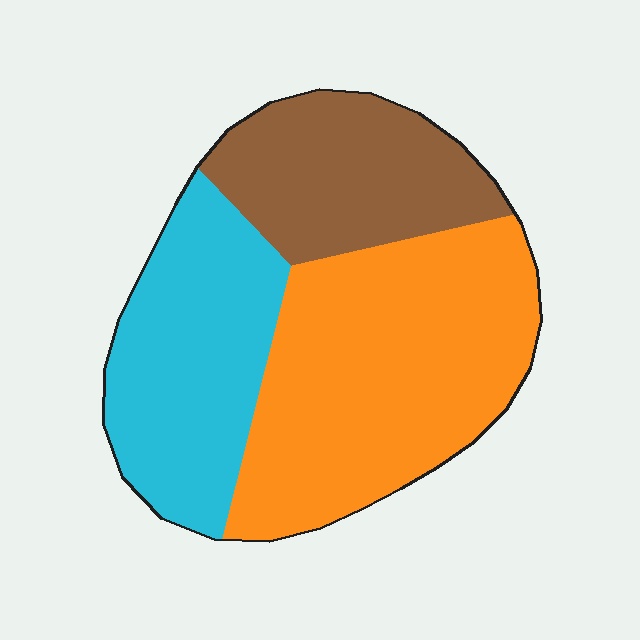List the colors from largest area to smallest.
From largest to smallest: orange, cyan, brown.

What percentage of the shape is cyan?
Cyan covers about 30% of the shape.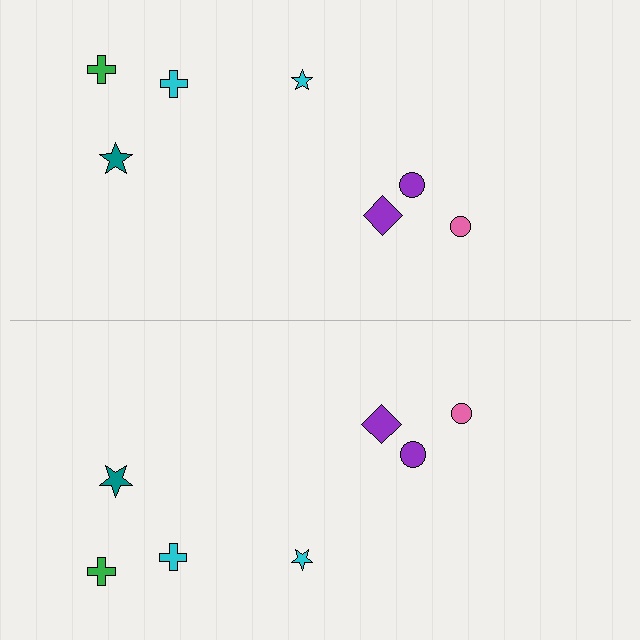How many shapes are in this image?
There are 14 shapes in this image.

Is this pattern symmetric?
Yes, this pattern has bilateral (reflection) symmetry.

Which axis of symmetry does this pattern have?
The pattern has a horizontal axis of symmetry running through the center of the image.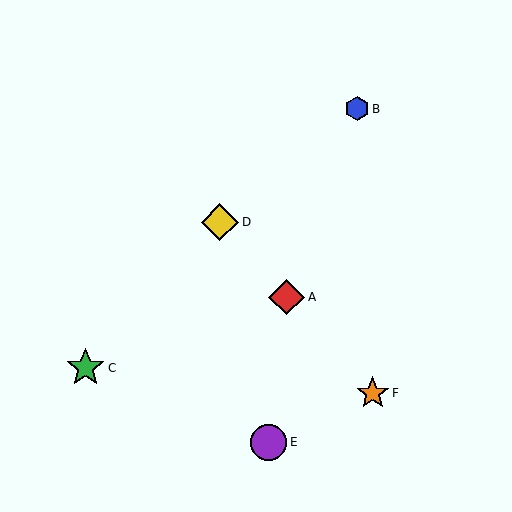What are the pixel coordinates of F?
Object F is at (373, 393).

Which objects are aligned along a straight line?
Objects A, D, F are aligned along a straight line.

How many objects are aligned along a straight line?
3 objects (A, D, F) are aligned along a straight line.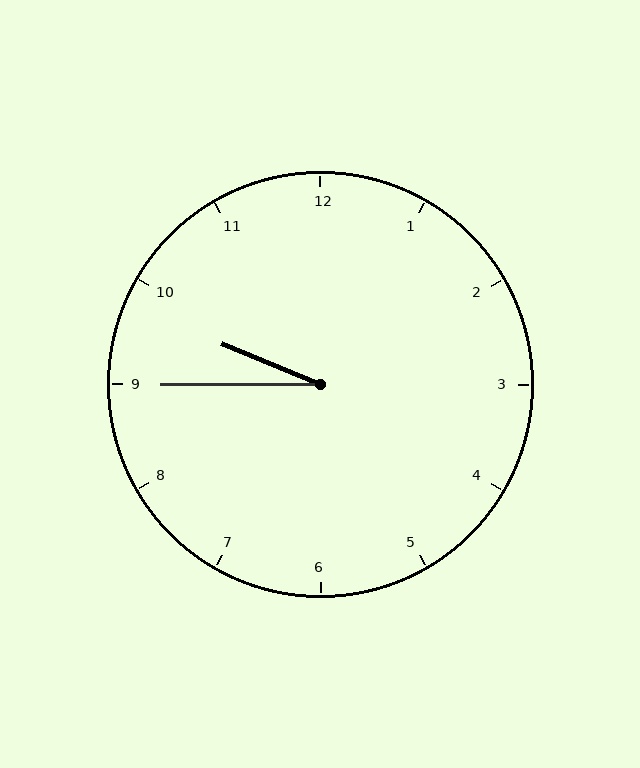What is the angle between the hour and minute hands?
Approximately 22 degrees.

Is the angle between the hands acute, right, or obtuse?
It is acute.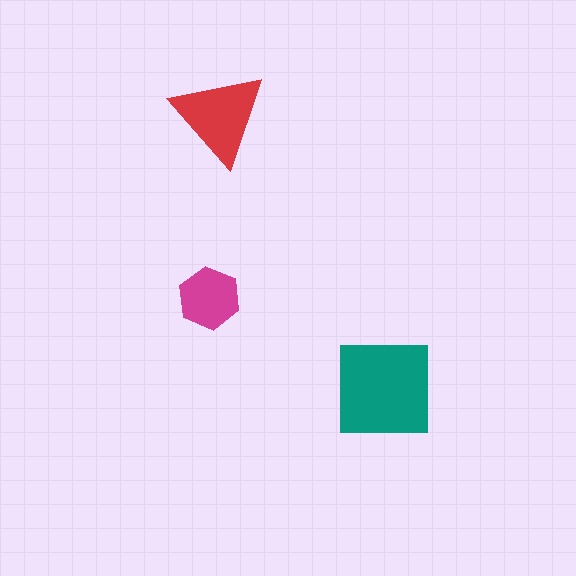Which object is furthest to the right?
The teal square is rightmost.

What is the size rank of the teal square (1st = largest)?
1st.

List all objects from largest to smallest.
The teal square, the red triangle, the magenta hexagon.